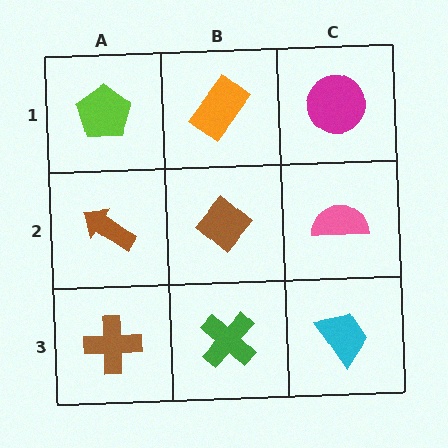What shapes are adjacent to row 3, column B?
A brown diamond (row 2, column B), a brown cross (row 3, column A), a cyan trapezoid (row 3, column C).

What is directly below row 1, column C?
A pink semicircle.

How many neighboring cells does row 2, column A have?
3.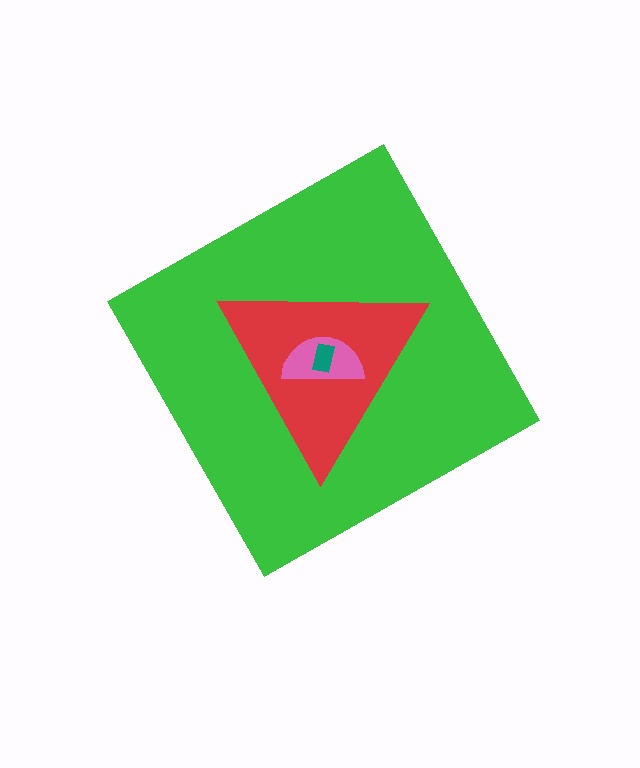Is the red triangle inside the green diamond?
Yes.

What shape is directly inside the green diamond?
The red triangle.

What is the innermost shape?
The teal rectangle.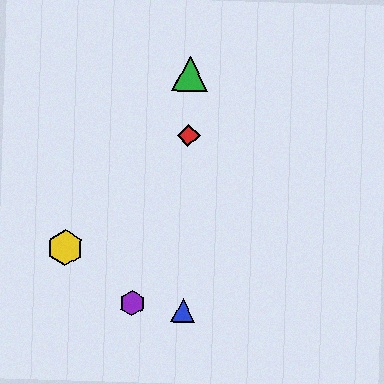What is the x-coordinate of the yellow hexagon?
The yellow hexagon is at x≈65.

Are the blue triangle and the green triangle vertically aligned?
Yes, both are at x≈183.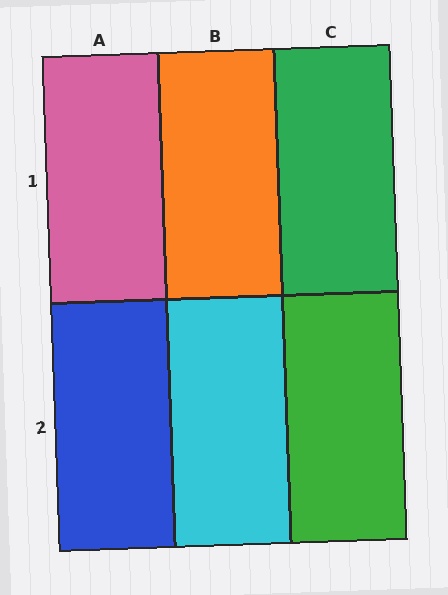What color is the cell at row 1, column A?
Pink.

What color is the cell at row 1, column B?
Orange.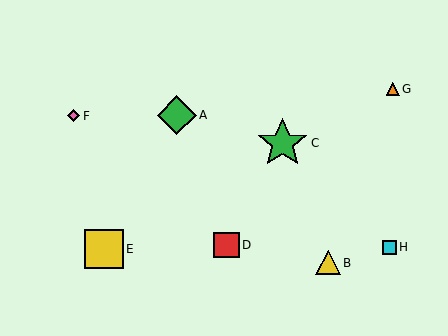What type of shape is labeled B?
Shape B is a yellow triangle.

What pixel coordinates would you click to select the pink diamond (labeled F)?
Click at (73, 116) to select the pink diamond F.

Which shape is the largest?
The green star (labeled C) is the largest.